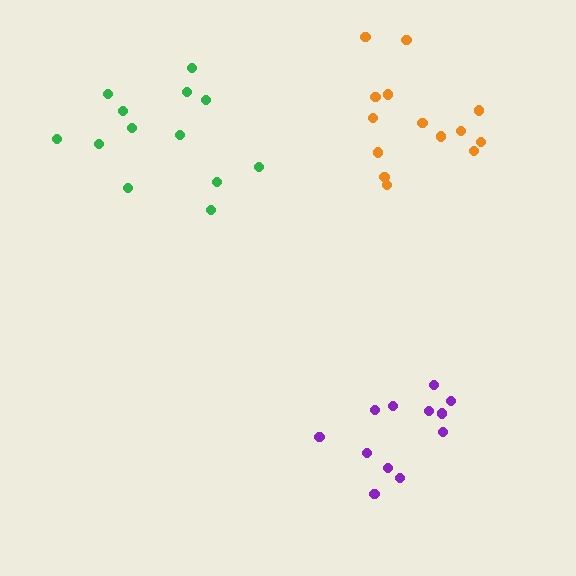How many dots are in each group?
Group 1: 12 dots, Group 2: 13 dots, Group 3: 14 dots (39 total).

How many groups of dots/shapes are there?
There are 3 groups.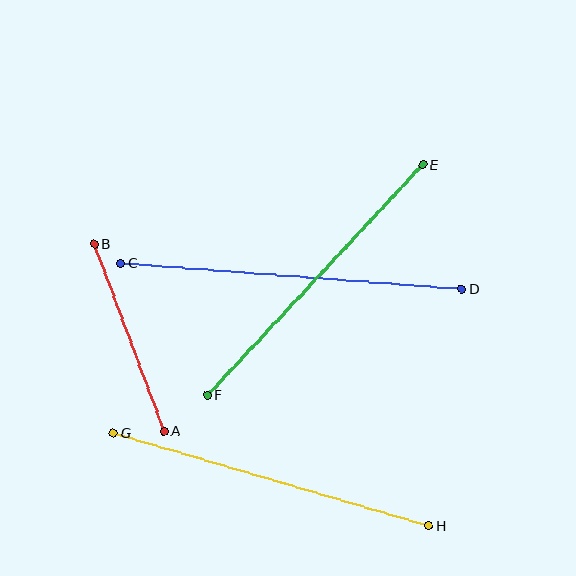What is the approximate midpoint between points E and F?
The midpoint is at approximately (315, 280) pixels.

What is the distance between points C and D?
The distance is approximately 342 pixels.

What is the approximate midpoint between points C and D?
The midpoint is at approximately (291, 276) pixels.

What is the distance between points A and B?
The distance is approximately 200 pixels.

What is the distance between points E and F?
The distance is approximately 315 pixels.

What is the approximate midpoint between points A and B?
The midpoint is at approximately (129, 338) pixels.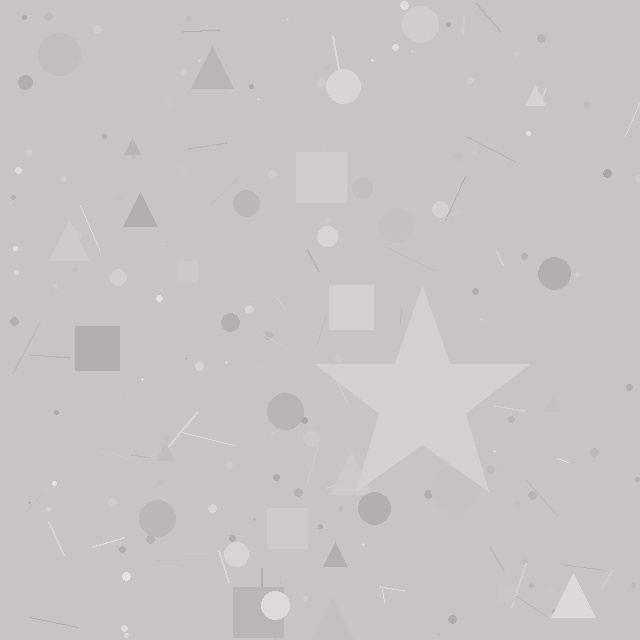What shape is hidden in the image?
A star is hidden in the image.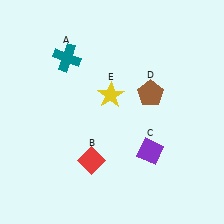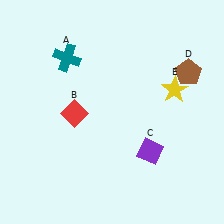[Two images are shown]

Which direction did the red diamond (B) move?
The red diamond (B) moved up.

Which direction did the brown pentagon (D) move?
The brown pentagon (D) moved right.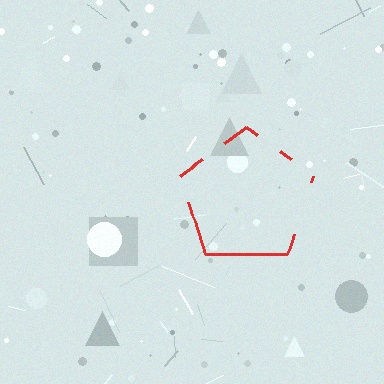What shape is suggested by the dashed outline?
The dashed outline suggests a pentagon.